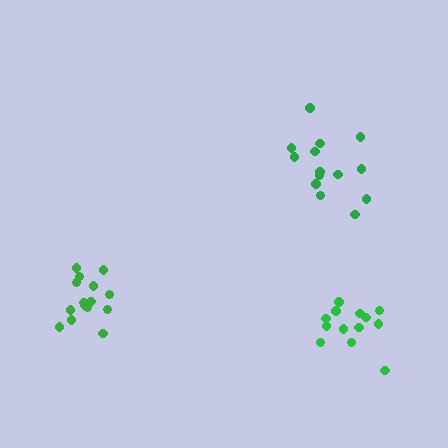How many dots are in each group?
Group 1: 15 dots, Group 2: 14 dots, Group 3: 13 dots (42 total).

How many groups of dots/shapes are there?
There are 3 groups.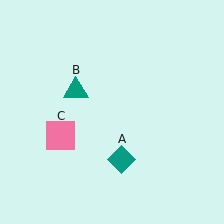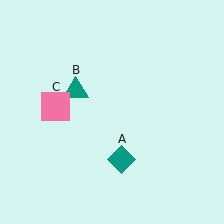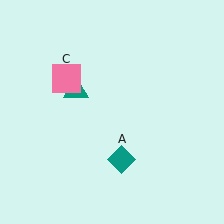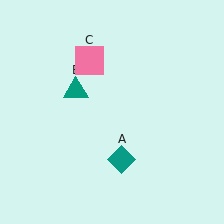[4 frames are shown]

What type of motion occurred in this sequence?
The pink square (object C) rotated clockwise around the center of the scene.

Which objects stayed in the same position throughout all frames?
Teal diamond (object A) and teal triangle (object B) remained stationary.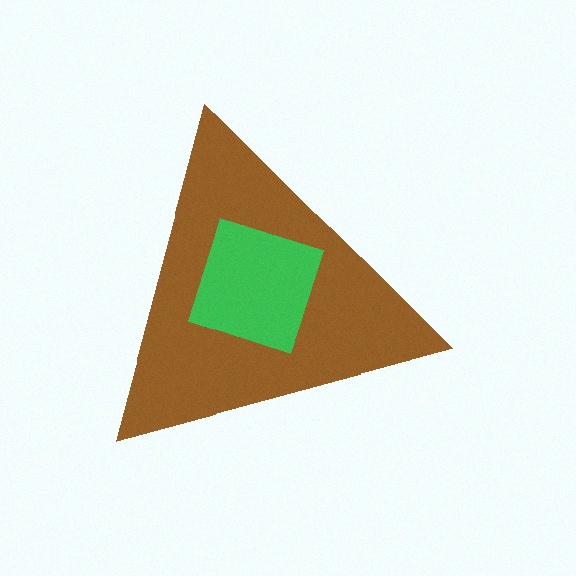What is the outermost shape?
The brown triangle.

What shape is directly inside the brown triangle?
The green diamond.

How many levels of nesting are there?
2.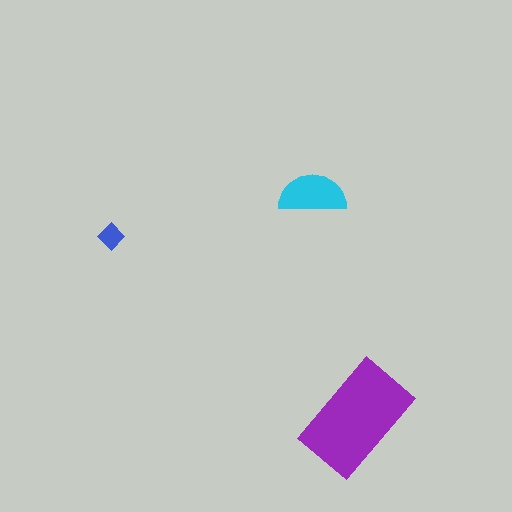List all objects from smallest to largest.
The blue diamond, the cyan semicircle, the purple rectangle.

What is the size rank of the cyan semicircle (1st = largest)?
2nd.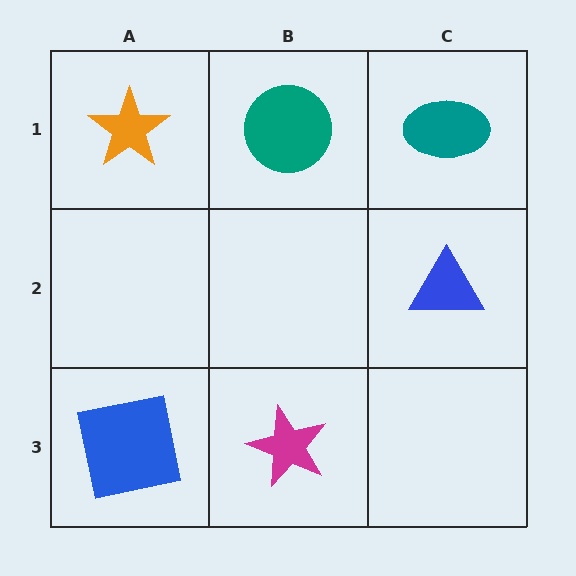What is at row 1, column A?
An orange star.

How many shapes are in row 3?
2 shapes.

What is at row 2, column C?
A blue triangle.